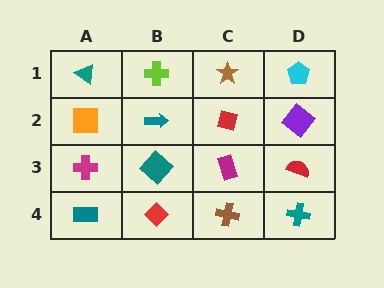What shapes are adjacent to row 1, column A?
An orange square (row 2, column A), a lime cross (row 1, column B).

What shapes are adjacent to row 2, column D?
A cyan pentagon (row 1, column D), a red semicircle (row 3, column D), a red square (row 2, column C).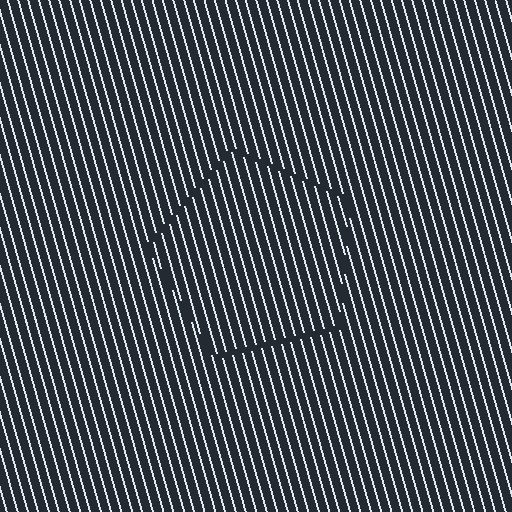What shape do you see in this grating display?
An illusory pentagon. The interior of the shape contains the same grating, shifted by half a period — the contour is defined by the phase discontinuity where line-ends from the inner and outer gratings abut.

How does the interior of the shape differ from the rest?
The interior of the shape contains the same grating, shifted by half a period — the contour is defined by the phase discontinuity where line-ends from the inner and outer gratings abut.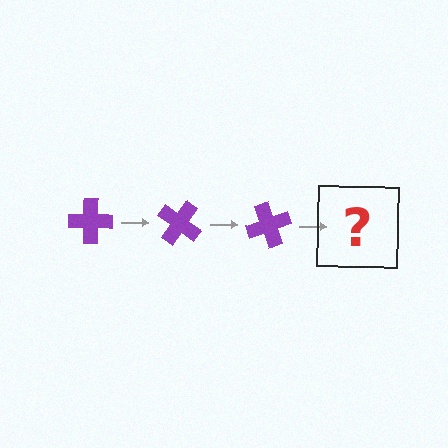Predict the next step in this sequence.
The next step is a purple cross rotated 105 degrees.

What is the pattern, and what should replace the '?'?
The pattern is that the cross rotates 35 degrees each step. The '?' should be a purple cross rotated 105 degrees.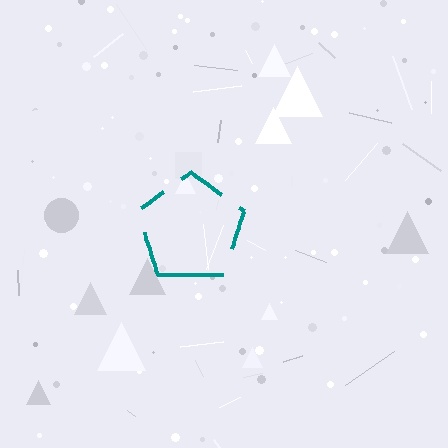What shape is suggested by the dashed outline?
The dashed outline suggests a pentagon.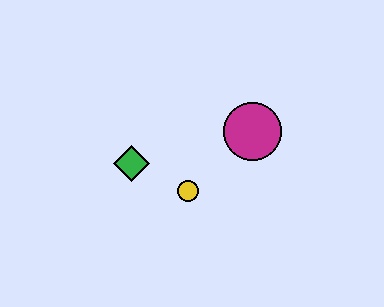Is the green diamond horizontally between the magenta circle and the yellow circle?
No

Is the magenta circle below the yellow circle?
No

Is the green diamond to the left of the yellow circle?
Yes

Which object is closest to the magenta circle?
The yellow circle is closest to the magenta circle.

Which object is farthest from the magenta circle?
The green diamond is farthest from the magenta circle.